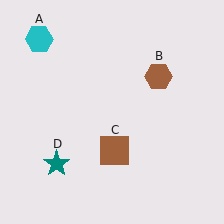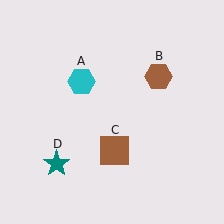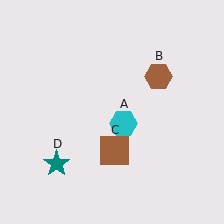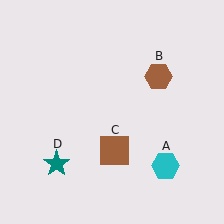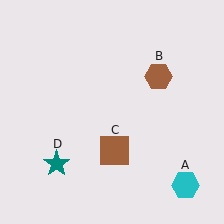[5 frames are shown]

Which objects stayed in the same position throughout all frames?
Brown hexagon (object B) and brown square (object C) and teal star (object D) remained stationary.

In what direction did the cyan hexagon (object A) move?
The cyan hexagon (object A) moved down and to the right.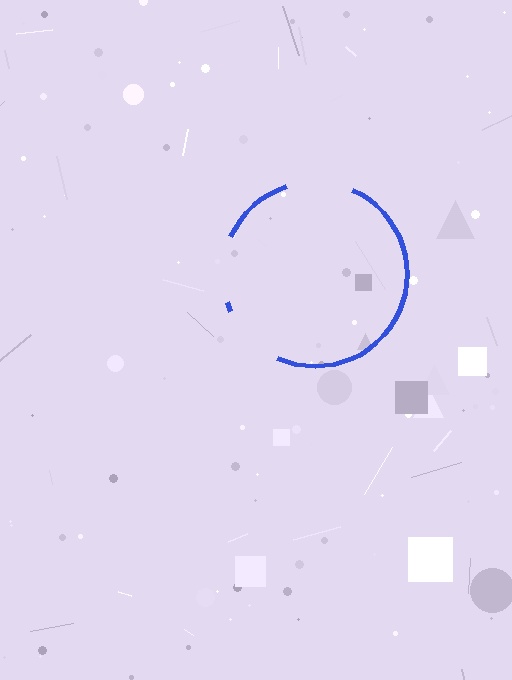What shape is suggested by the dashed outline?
The dashed outline suggests a circle.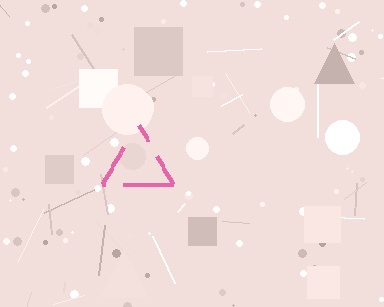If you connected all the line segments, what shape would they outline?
They would outline a triangle.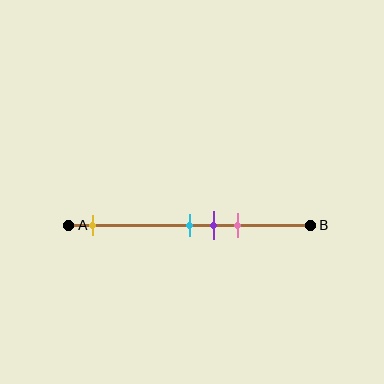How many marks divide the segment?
There are 4 marks dividing the segment.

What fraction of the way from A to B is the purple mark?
The purple mark is approximately 60% (0.6) of the way from A to B.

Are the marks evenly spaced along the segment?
No, the marks are not evenly spaced.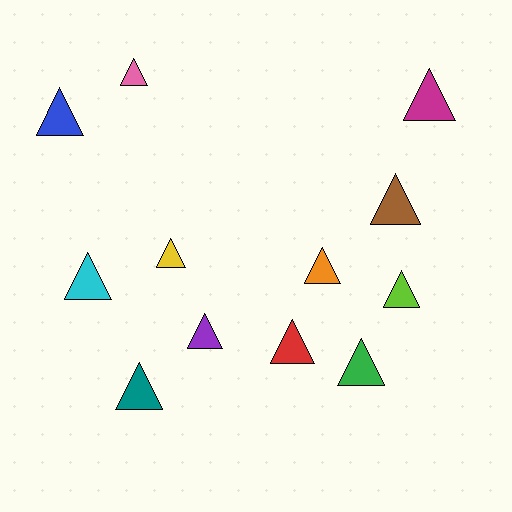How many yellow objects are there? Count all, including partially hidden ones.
There is 1 yellow object.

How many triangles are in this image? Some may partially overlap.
There are 12 triangles.